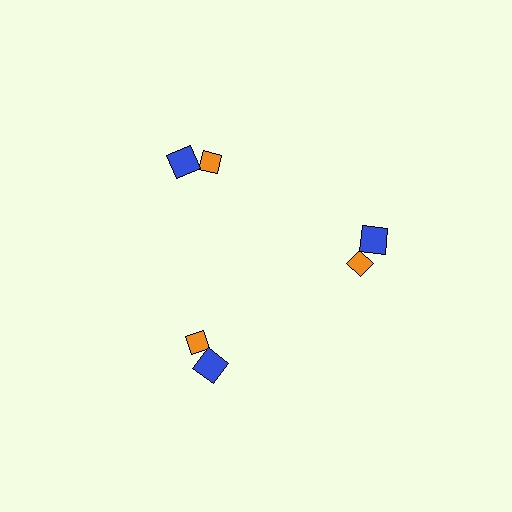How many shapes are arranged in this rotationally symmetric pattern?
There are 6 shapes, arranged in 3 groups of 2.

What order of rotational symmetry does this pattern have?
This pattern has 3-fold rotational symmetry.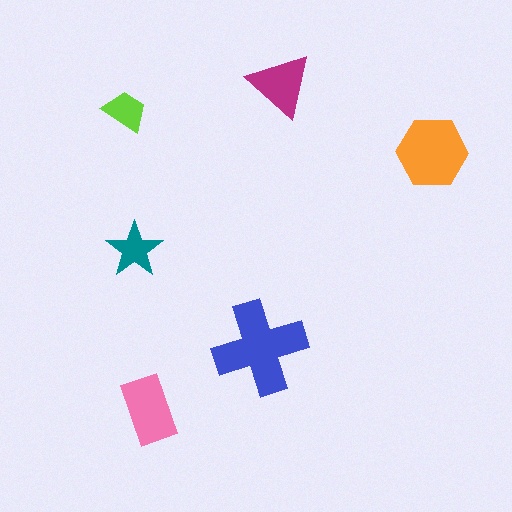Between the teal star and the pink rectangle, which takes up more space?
The pink rectangle.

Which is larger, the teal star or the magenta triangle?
The magenta triangle.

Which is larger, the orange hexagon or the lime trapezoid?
The orange hexagon.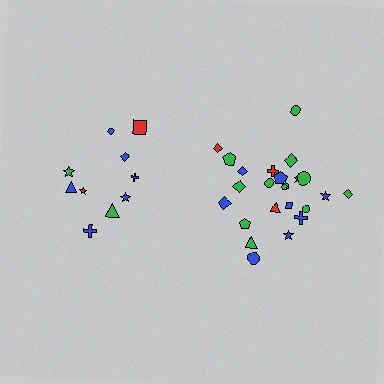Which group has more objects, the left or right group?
The right group.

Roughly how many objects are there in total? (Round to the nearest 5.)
Roughly 35 objects in total.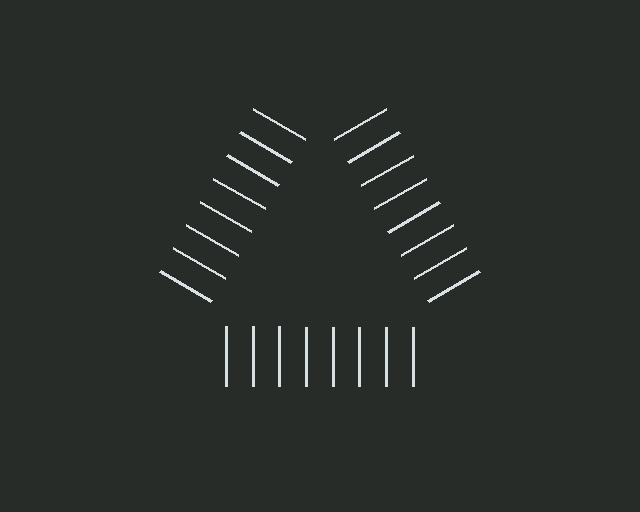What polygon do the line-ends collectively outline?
An illusory triangle — the line segments terminate on its edges but no continuous stroke is drawn.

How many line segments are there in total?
24 — 8 along each of the 3 edges.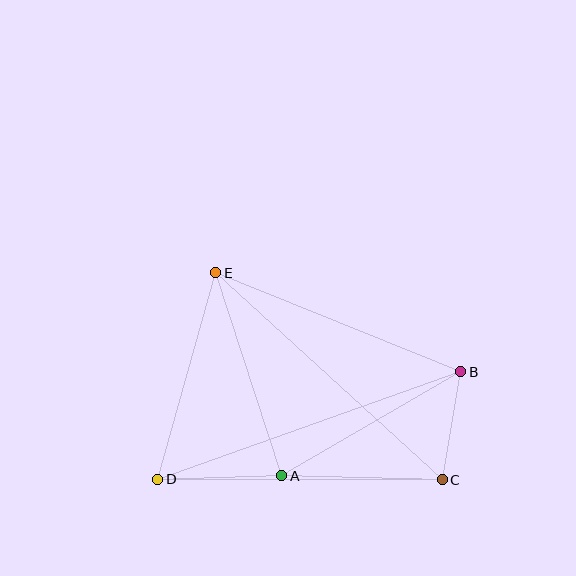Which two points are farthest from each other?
Points B and D are farthest from each other.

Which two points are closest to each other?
Points B and C are closest to each other.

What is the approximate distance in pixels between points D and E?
The distance between D and E is approximately 215 pixels.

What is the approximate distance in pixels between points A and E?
The distance between A and E is approximately 213 pixels.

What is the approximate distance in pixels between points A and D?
The distance between A and D is approximately 124 pixels.